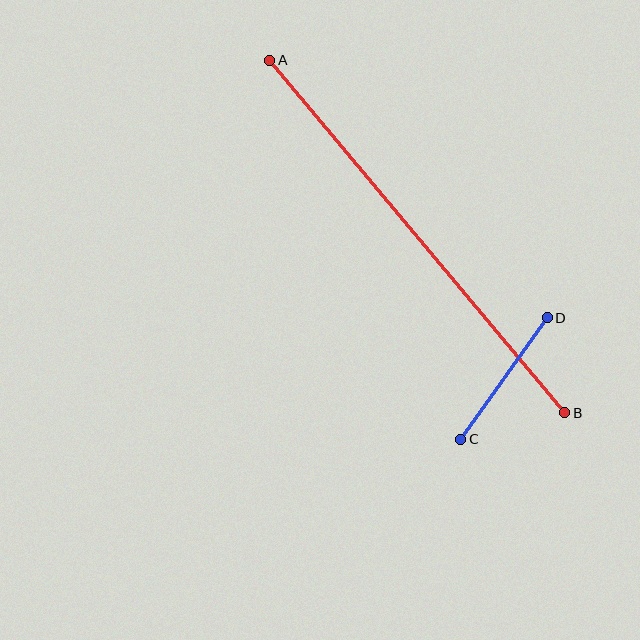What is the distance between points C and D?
The distance is approximately 149 pixels.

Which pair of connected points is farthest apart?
Points A and B are farthest apart.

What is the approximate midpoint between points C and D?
The midpoint is at approximately (504, 378) pixels.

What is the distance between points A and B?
The distance is approximately 460 pixels.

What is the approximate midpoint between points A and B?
The midpoint is at approximately (417, 236) pixels.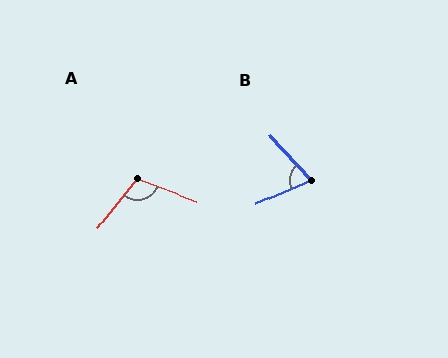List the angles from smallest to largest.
B (71°), A (108°).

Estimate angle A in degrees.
Approximately 108 degrees.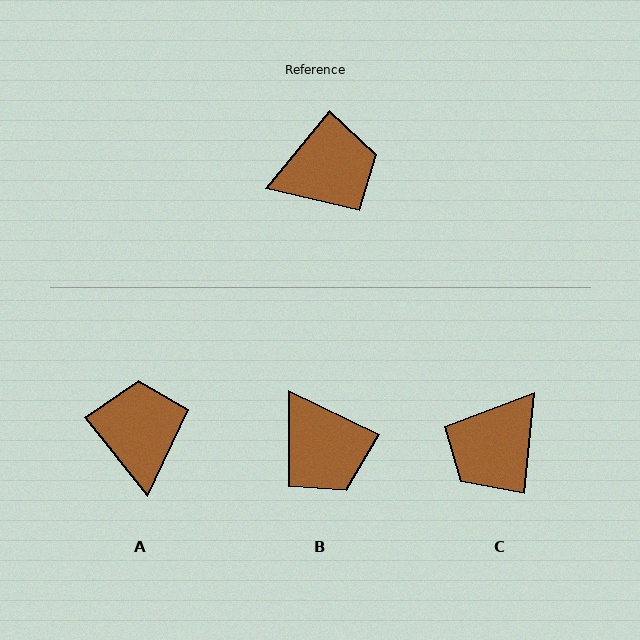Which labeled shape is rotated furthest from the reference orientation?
C, about 146 degrees away.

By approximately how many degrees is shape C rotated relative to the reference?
Approximately 146 degrees clockwise.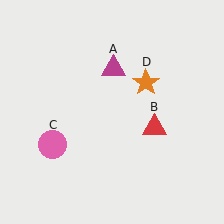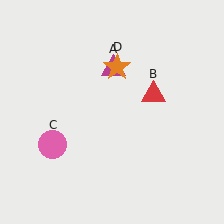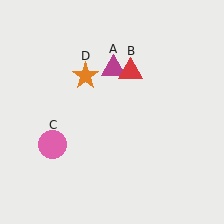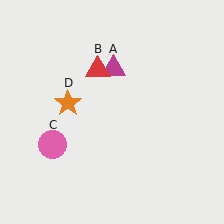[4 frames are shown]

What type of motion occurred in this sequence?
The red triangle (object B), orange star (object D) rotated counterclockwise around the center of the scene.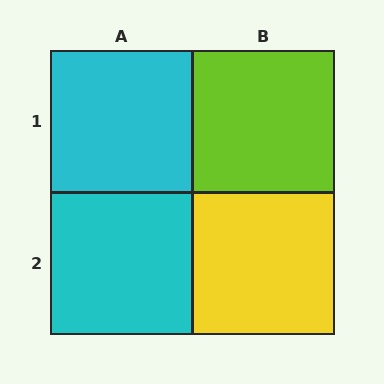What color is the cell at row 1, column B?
Lime.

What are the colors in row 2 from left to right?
Cyan, yellow.